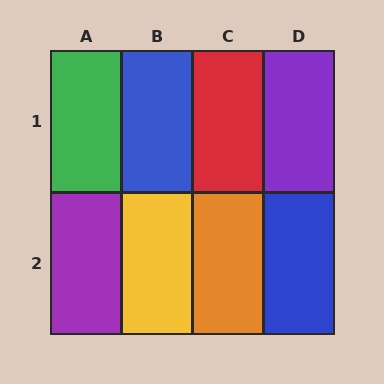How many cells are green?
1 cell is green.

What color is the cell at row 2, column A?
Purple.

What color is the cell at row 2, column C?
Orange.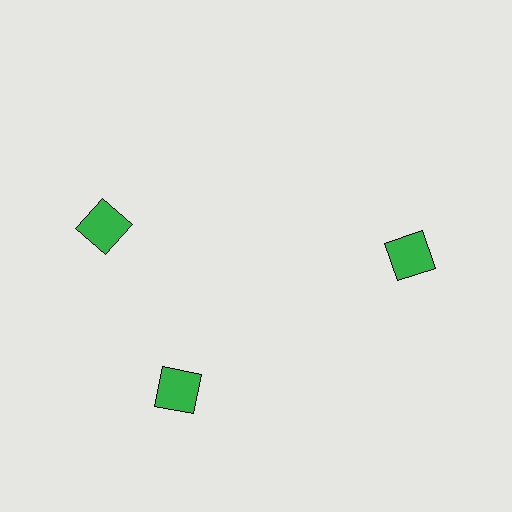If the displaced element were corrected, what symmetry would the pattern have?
It would have 3-fold rotational symmetry — the pattern would map onto itself every 120 degrees.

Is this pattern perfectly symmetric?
No. The 3 green squares are arranged in a ring, but one element near the 11 o'clock position is rotated out of alignment along the ring, breaking the 3-fold rotational symmetry.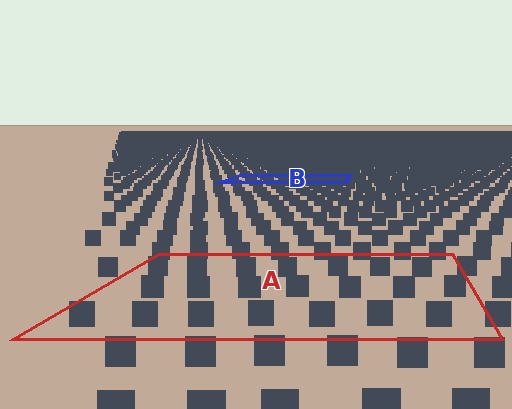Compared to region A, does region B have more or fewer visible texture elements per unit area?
Region B has more texture elements per unit area — they are packed more densely because it is farther away.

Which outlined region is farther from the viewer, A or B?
Region B is farther from the viewer — the texture elements inside it appear smaller and more densely packed.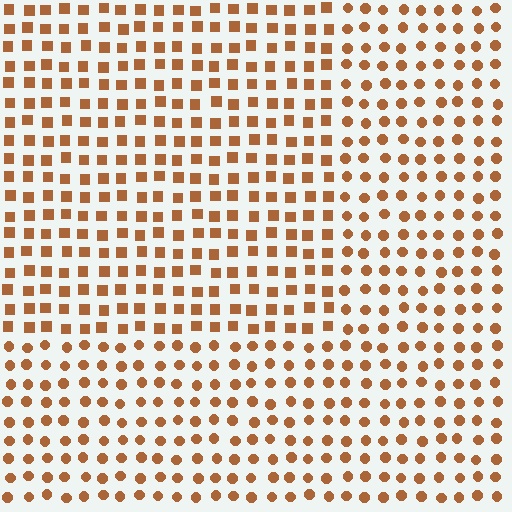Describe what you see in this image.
The image is filled with small brown elements arranged in a uniform grid. A rectangle-shaped region contains squares, while the surrounding area contains circles. The boundary is defined purely by the change in element shape.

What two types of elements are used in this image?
The image uses squares inside the rectangle region and circles outside it.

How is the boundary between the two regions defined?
The boundary is defined by a change in element shape: squares inside vs. circles outside. All elements share the same color and spacing.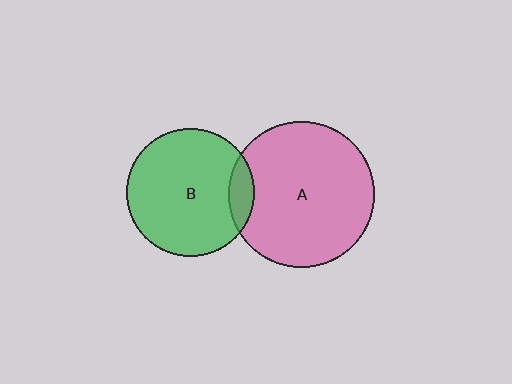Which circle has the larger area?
Circle A (pink).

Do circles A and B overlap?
Yes.